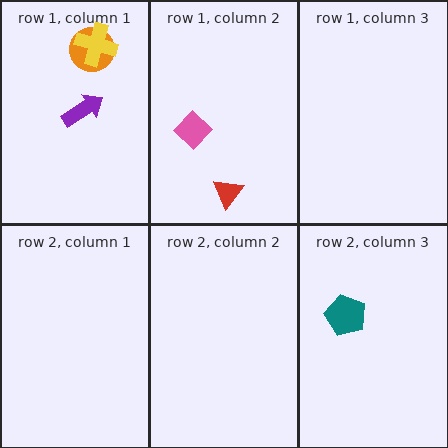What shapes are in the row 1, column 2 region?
The red triangle, the pink diamond.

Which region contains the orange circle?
The row 1, column 1 region.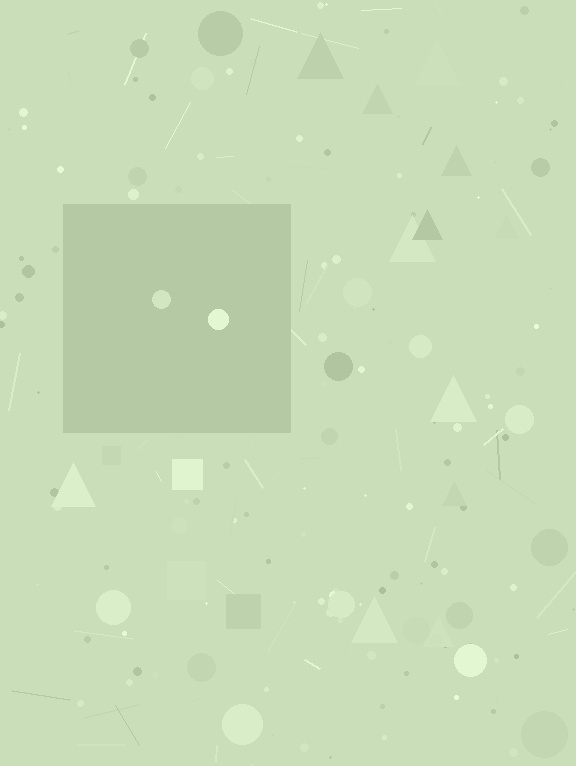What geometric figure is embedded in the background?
A square is embedded in the background.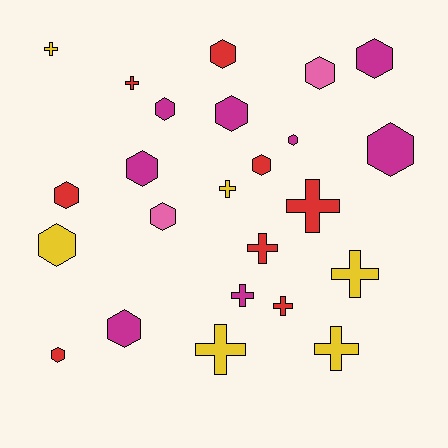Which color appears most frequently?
Magenta, with 8 objects.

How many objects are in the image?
There are 24 objects.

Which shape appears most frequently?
Hexagon, with 14 objects.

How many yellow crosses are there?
There are 5 yellow crosses.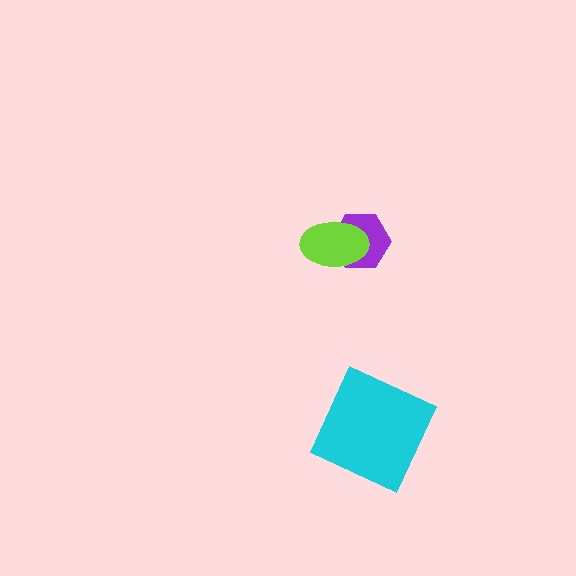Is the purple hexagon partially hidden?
Yes, it is partially covered by another shape.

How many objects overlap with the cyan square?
0 objects overlap with the cyan square.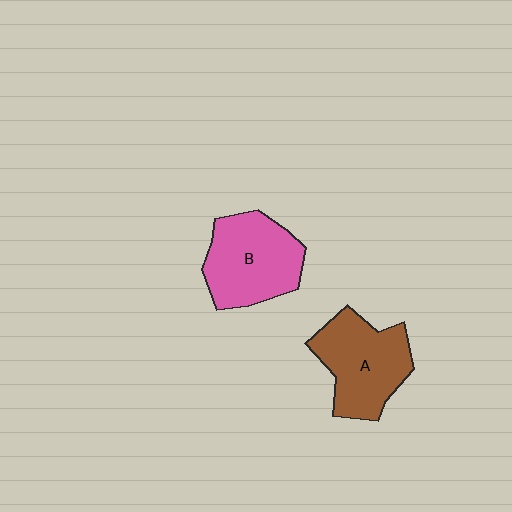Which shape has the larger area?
Shape B (pink).